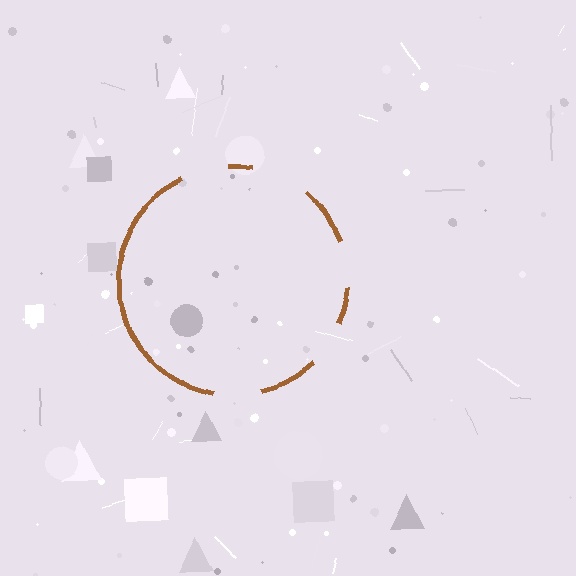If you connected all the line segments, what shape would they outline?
They would outline a circle.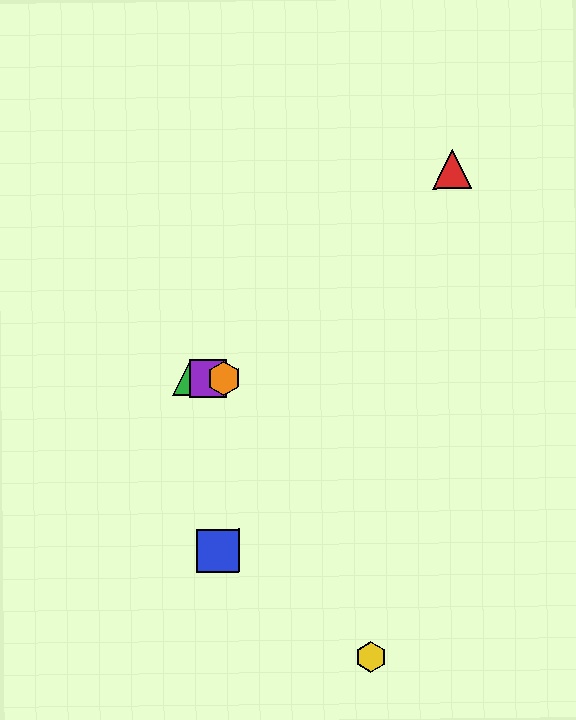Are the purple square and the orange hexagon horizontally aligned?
Yes, both are at y≈378.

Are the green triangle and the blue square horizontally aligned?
No, the green triangle is at y≈378 and the blue square is at y≈551.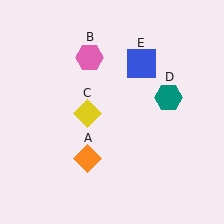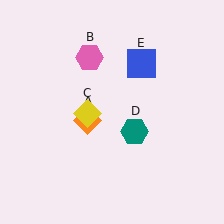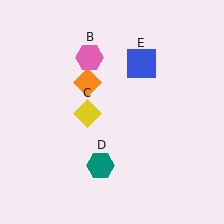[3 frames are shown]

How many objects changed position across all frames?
2 objects changed position: orange diamond (object A), teal hexagon (object D).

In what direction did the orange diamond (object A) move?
The orange diamond (object A) moved up.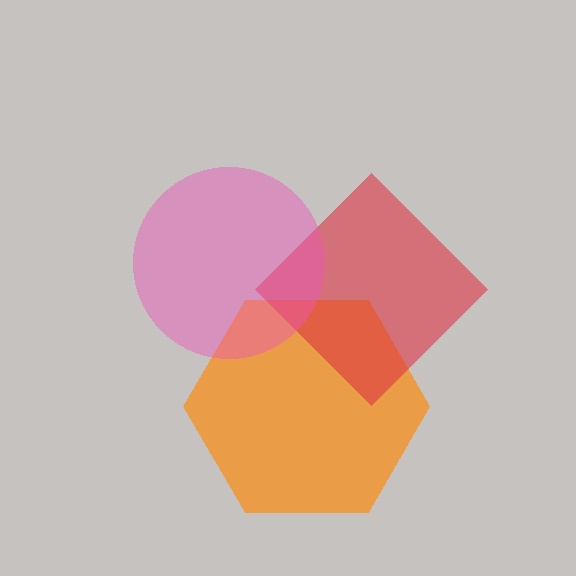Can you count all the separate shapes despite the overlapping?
Yes, there are 3 separate shapes.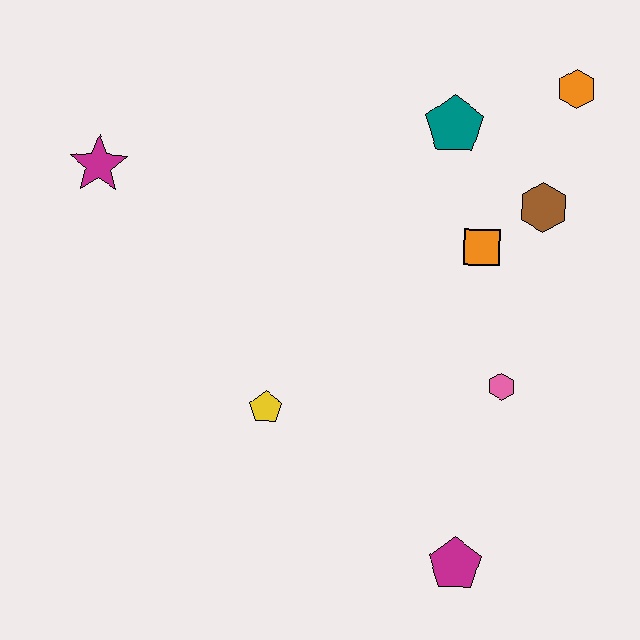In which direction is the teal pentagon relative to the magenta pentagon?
The teal pentagon is above the magenta pentagon.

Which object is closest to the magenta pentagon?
The pink hexagon is closest to the magenta pentagon.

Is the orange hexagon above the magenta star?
Yes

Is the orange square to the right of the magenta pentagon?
Yes